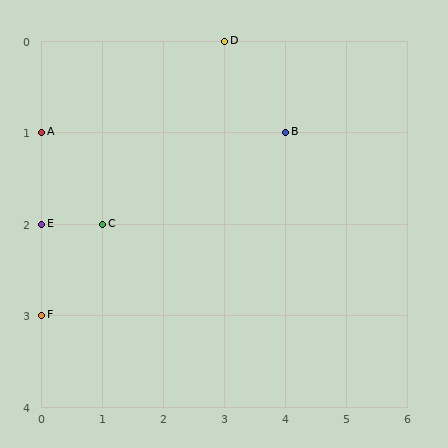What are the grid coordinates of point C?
Point C is at grid coordinates (1, 2).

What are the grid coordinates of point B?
Point B is at grid coordinates (4, 1).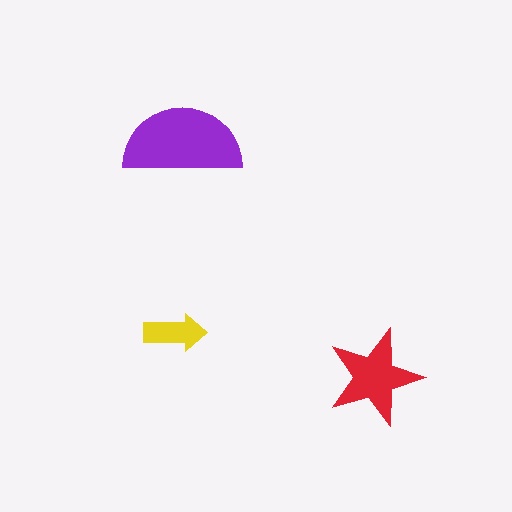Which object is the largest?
The purple semicircle.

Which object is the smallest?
The yellow arrow.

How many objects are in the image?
There are 3 objects in the image.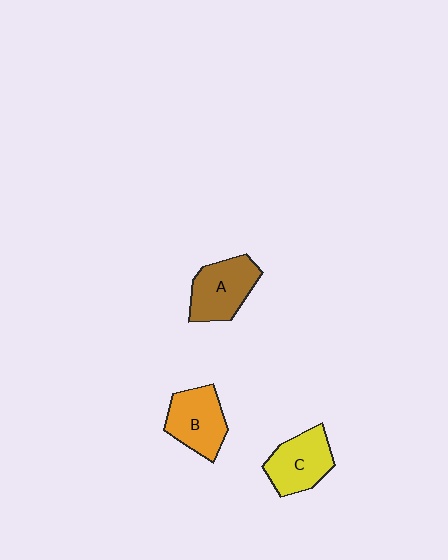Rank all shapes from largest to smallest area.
From largest to smallest: A (brown), B (orange), C (yellow).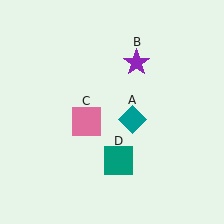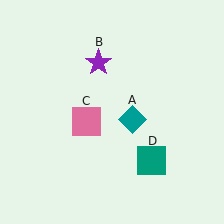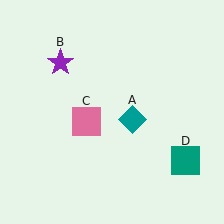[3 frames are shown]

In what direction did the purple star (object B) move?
The purple star (object B) moved left.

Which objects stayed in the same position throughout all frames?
Teal diamond (object A) and pink square (object C) remained stationary.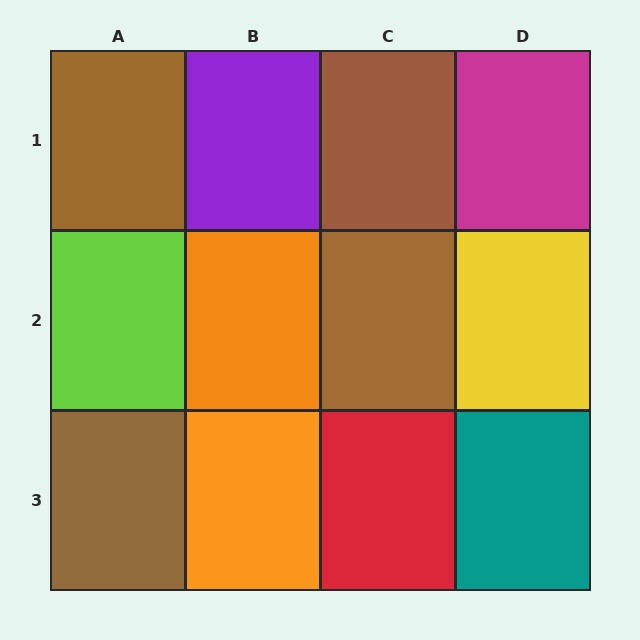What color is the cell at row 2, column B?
Orange.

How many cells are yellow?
1 cell is yellow.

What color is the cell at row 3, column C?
Red.